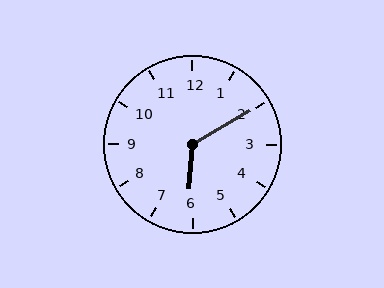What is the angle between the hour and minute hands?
Approximately 125 degrees.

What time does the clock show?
6:10.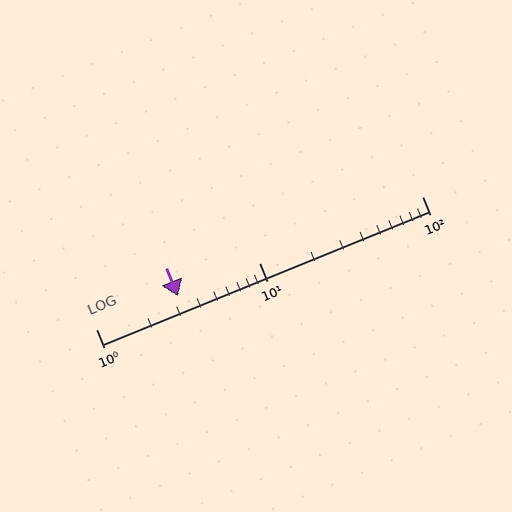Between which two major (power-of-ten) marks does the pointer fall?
The pointer is between 1 and 10.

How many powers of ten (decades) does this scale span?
The scale spans 2 decades, from 1 to 100.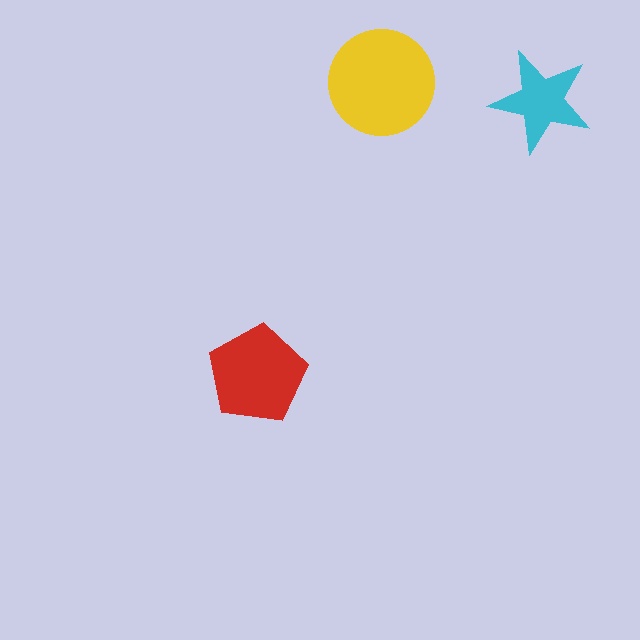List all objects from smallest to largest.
The cyan star, the red pentagon, the yellow circle.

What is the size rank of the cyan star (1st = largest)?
3rd.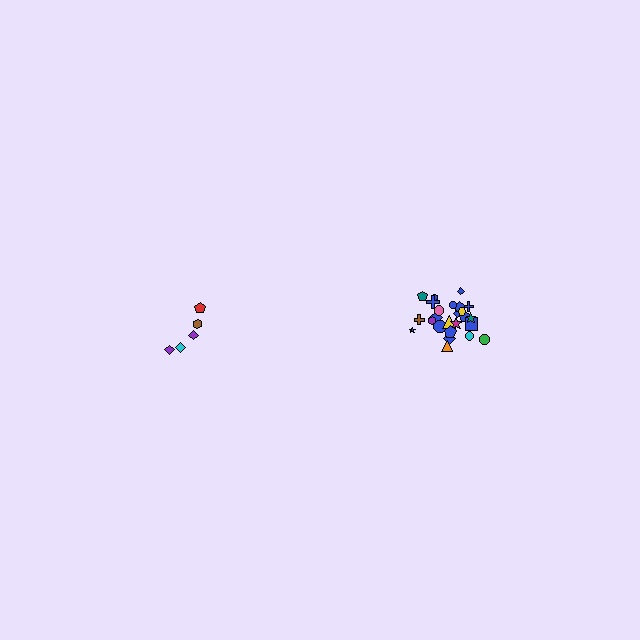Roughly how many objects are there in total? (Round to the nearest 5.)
Roughly 30 objects in total.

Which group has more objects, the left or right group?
The right group.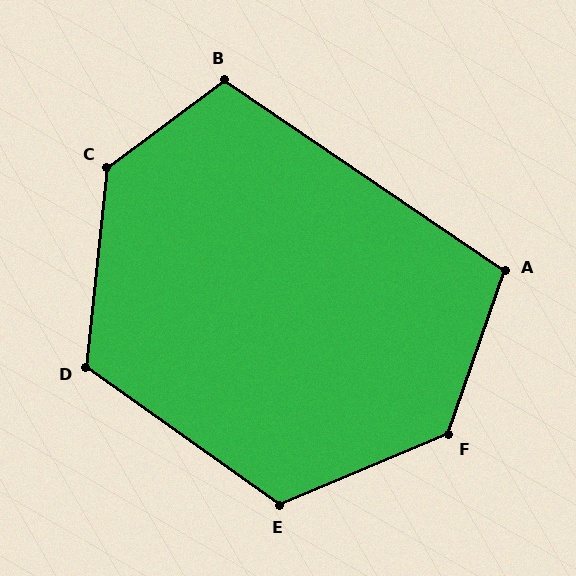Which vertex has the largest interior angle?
C, at approximately 133 degrees.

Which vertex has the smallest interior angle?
A, at approximately 105 degrees.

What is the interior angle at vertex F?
Approximately 131 degrees (obtuse).